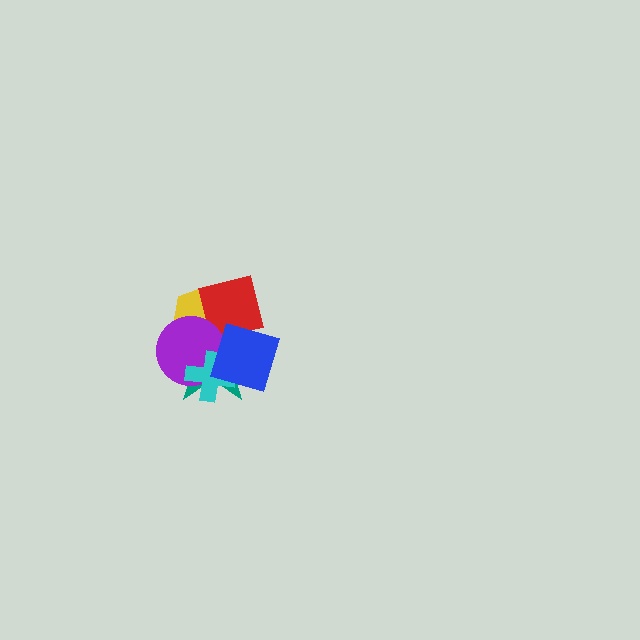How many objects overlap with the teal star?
5 objects overlap with the teal star.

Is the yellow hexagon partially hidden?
Yes, it is partially covered by another shape.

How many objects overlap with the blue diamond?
5 objects overlap with the blue diamond.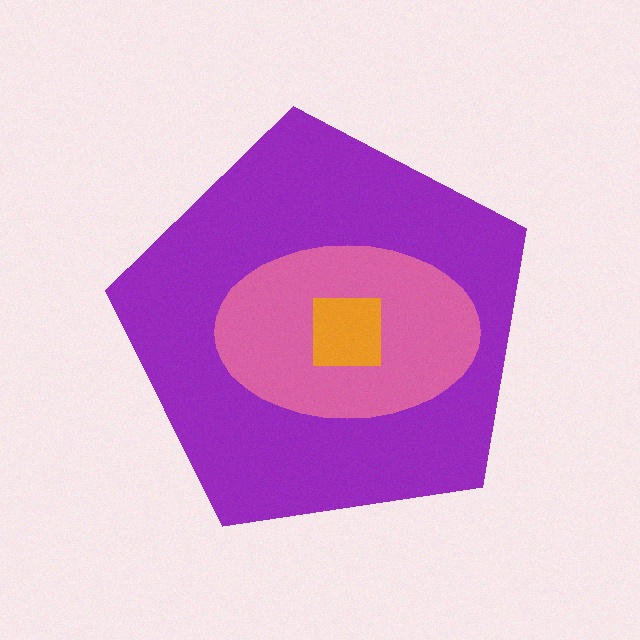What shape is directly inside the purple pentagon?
The pink ellipse.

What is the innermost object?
The orange square.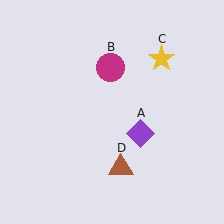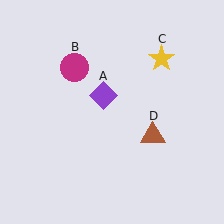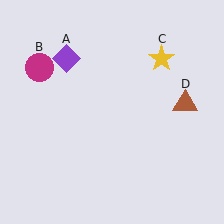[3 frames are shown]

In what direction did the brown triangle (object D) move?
The brown triangle (object D) moved up and to the right.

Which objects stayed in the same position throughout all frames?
Yellow star (object C) remained stationary.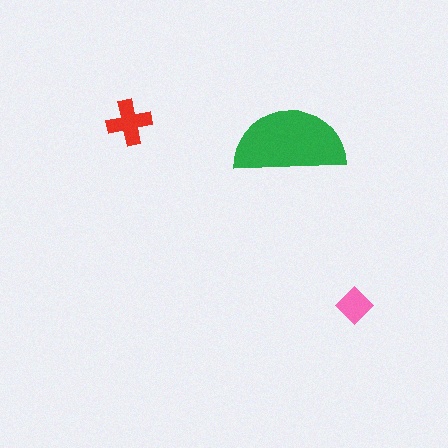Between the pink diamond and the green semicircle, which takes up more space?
The green semicircle.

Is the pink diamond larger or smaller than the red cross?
Smaller.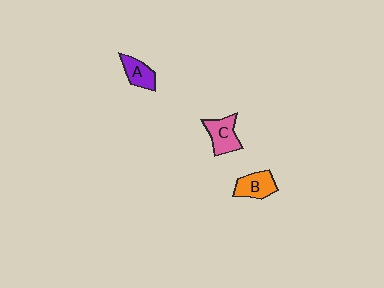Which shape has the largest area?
Shape C (pink).